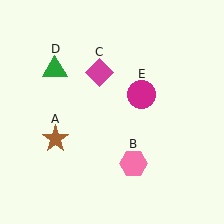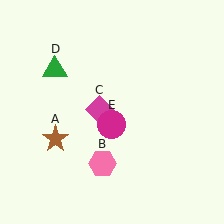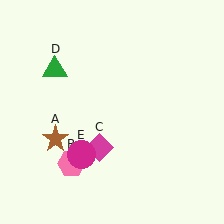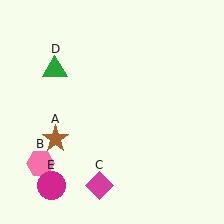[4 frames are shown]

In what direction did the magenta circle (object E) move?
The magenta circle (object E) moved down and to the left.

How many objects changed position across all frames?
3 objects changed position: pink hexagon (object B), magenta diamond (object C), magenta circle (object E).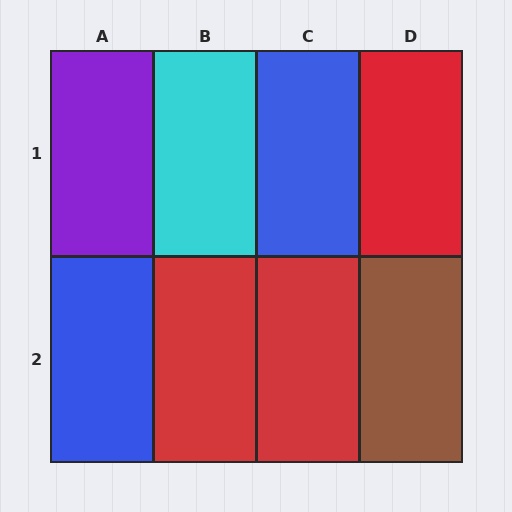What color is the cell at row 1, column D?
Red.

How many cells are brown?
1 cell is brown.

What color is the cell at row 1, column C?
Blue.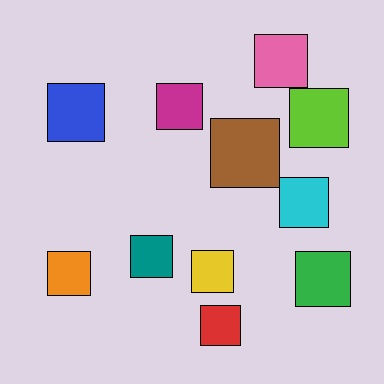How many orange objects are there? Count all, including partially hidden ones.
There is 1 orange object.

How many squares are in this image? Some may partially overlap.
There are 11 squares.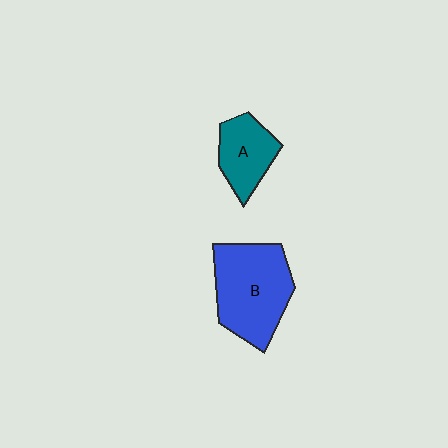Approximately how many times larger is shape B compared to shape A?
Approximately 1.8 times.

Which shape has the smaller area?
Shape A (teal).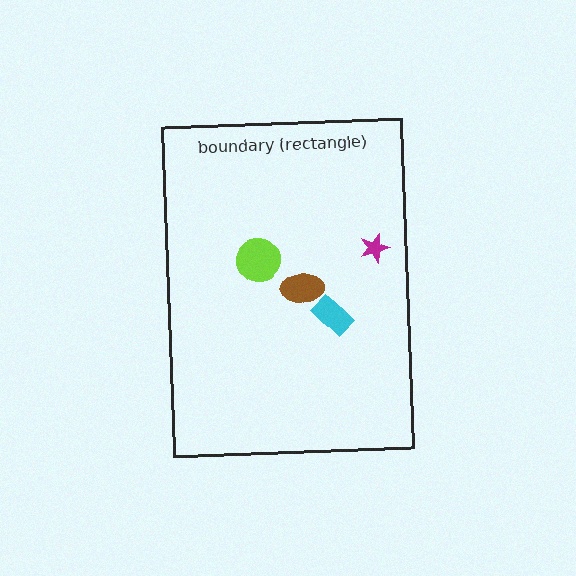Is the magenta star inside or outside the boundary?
Inside.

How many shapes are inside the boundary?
4 inside, 0 outside.